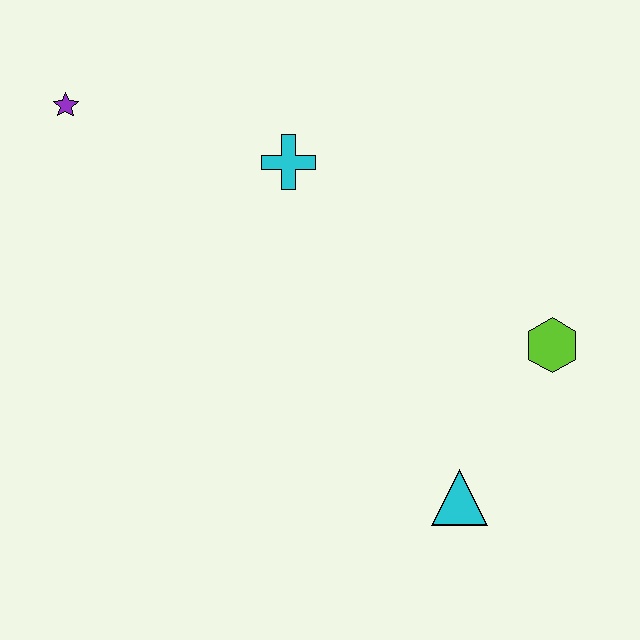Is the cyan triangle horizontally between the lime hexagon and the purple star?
Yes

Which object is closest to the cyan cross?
The purple star is closest to the cyan cross.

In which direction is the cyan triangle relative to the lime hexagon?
The cyan triangle is below the lime hexagon.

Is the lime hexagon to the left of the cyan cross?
No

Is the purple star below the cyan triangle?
No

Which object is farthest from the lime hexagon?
The purple star is farthest from the lime hexagon.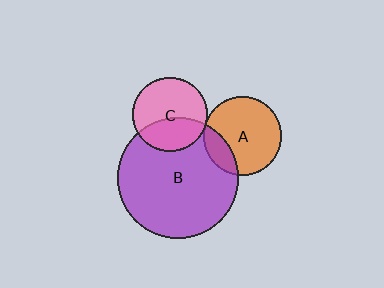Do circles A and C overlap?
Yes.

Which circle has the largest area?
Circle B (purple).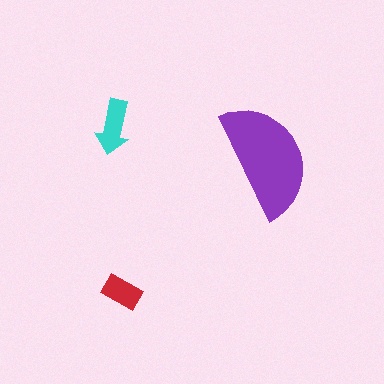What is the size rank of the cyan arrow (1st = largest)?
2nd.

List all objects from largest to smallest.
The purple semicircle, the cyan arrow, the red rectangle.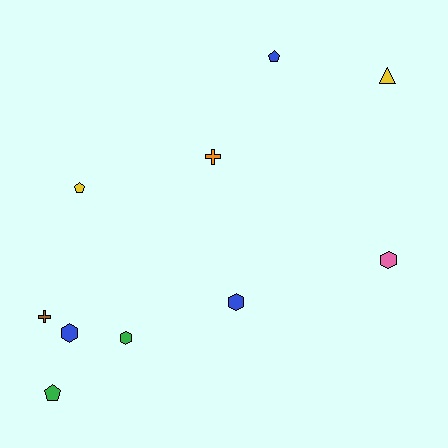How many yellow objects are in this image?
There are 2 yellow objects.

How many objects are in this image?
There are 10 objects.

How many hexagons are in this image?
There are 4 hexagons.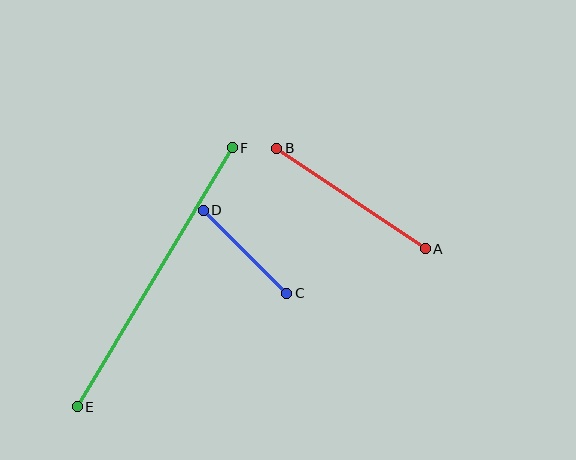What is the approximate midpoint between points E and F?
The midpoint is at approximately (155, 277) pixels.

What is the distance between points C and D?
The distance is approximately 118 pixels.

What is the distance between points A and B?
The distance is approximately 179 pixels.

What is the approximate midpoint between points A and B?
The midpoint is at approximately (351, 199) pixels.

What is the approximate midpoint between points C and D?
The midpoint is at approximately (245, 252) pixels.